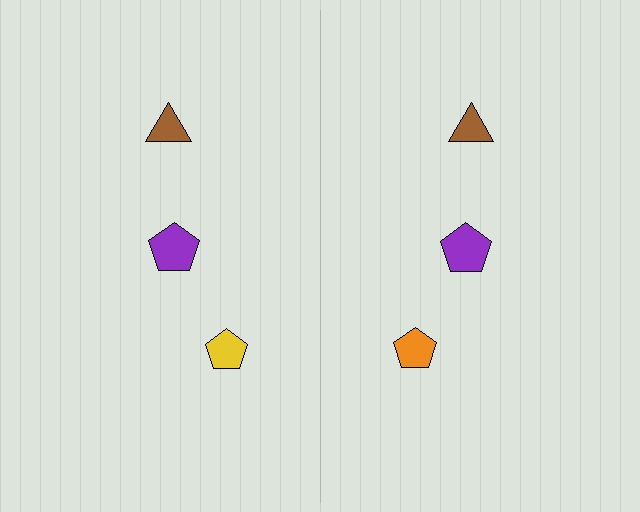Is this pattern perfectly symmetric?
No, the pattern is not perfectly symmetric. The orange pentagon on the right side breaks the symmetry — its mirror counterpart is yellow.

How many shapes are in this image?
There are 6 shapes in this image.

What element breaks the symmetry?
The orange pentagon on the right side breaks the symmetry — its mirror counterpart is yellow.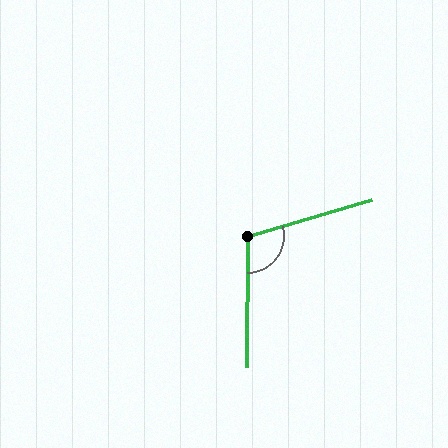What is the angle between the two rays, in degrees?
Approximately 106 degrees.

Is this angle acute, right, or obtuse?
It is obtuse.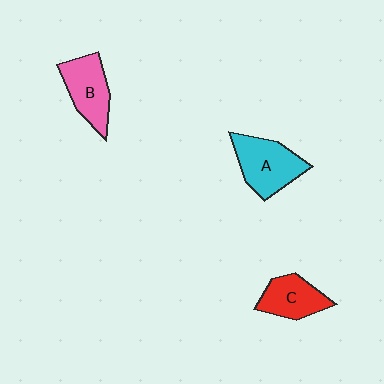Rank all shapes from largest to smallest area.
From largest to smallest: A (cyan), B (pink), C (red).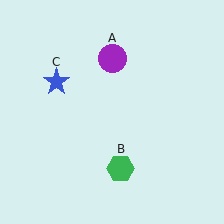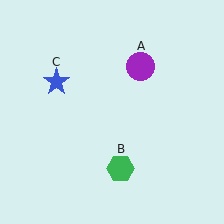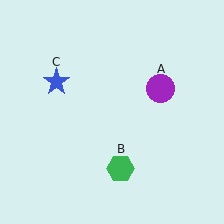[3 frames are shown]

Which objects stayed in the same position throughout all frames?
Green hexagon (object B) and blue star (object C) remained stationary.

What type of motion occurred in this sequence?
The purple circle (object A) rotated clockwise around the center of the scene.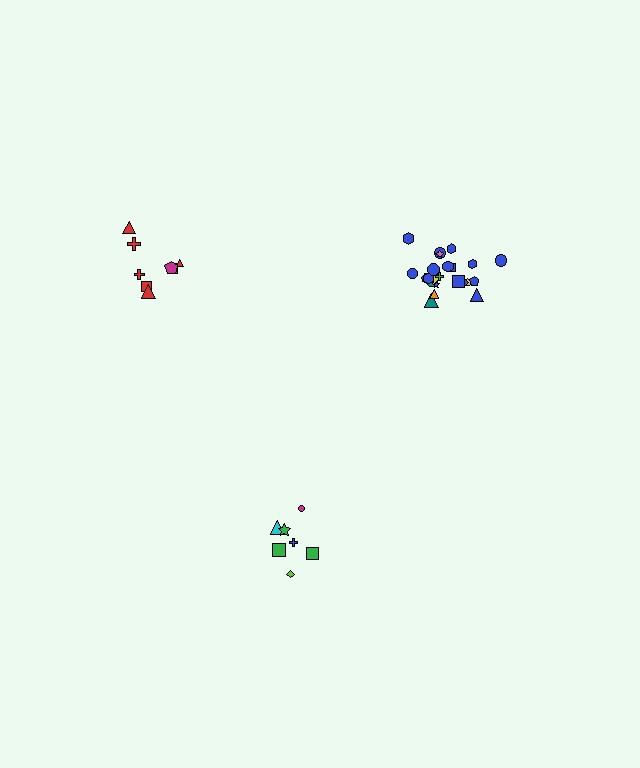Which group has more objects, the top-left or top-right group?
The top-right group.